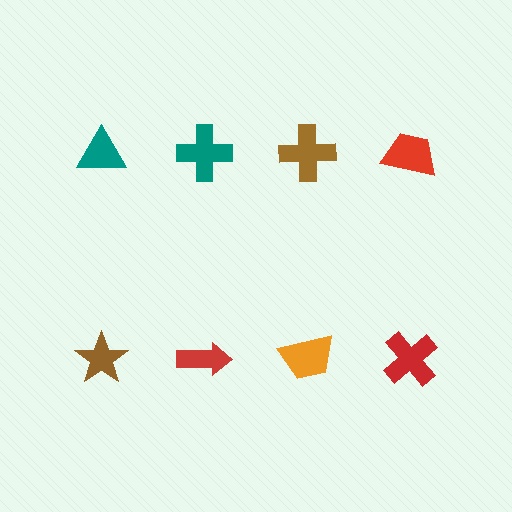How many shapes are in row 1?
4 shapes.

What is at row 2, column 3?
An orange trapezoid.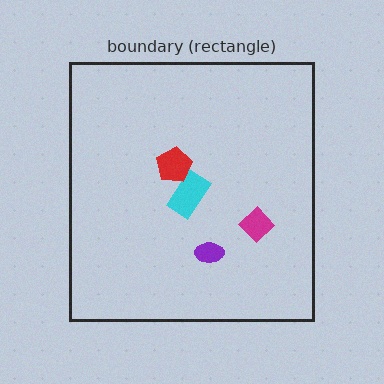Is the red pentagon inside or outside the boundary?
Inside.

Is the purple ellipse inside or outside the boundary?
Inside.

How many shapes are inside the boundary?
4 inside, 0 outside.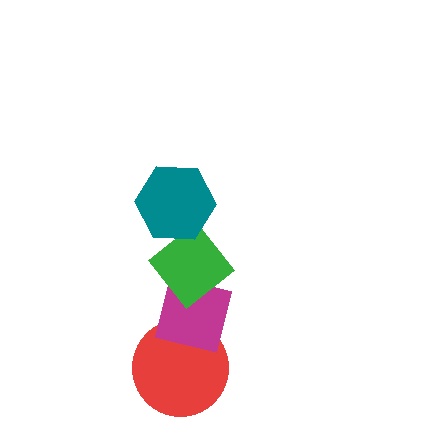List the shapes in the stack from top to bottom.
From top to bottom: the teal hexagon, the green diamond, the magenta square, the red circle.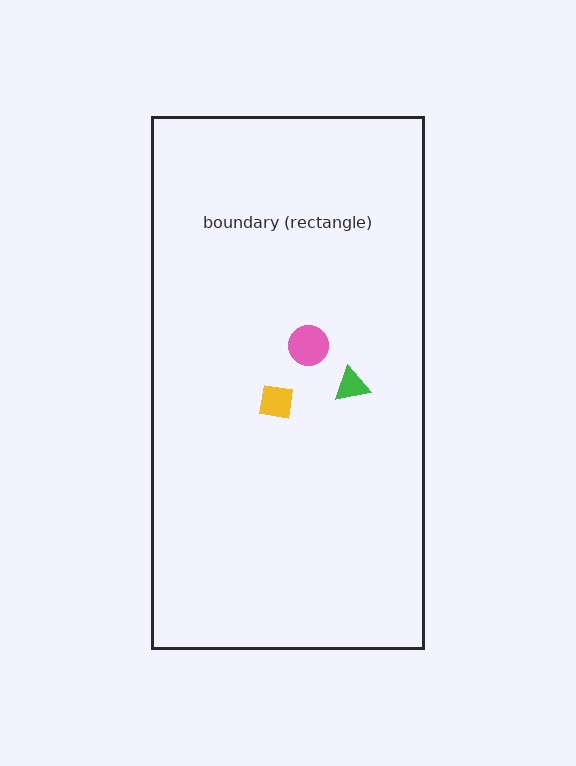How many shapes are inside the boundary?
3 inside, 0 outside.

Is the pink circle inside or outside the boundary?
Inside.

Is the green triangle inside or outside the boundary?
Inside.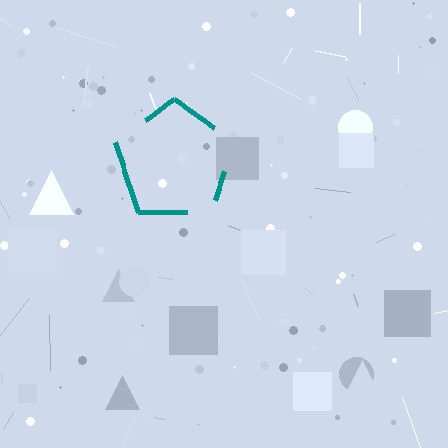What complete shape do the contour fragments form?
The contour fragments form a pentagon.